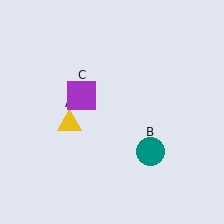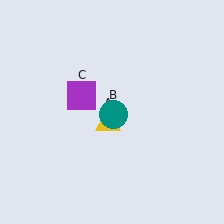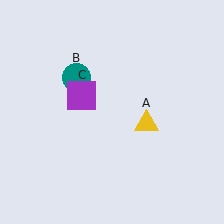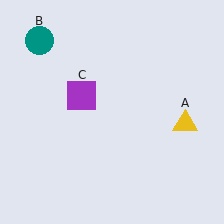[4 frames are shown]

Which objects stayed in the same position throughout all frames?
Purple square (object C) remained stationary.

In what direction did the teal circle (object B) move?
The teal circle (object B) moved up and to the left.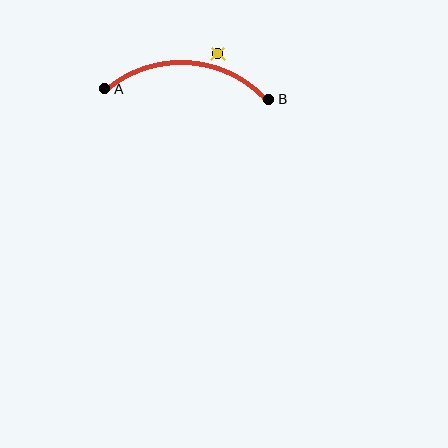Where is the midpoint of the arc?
The arc midpoint is the point on the curve farthest from the straight line joining A and B. It sits above that line.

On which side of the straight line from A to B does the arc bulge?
The arc bulges above the straight line connecting A and B.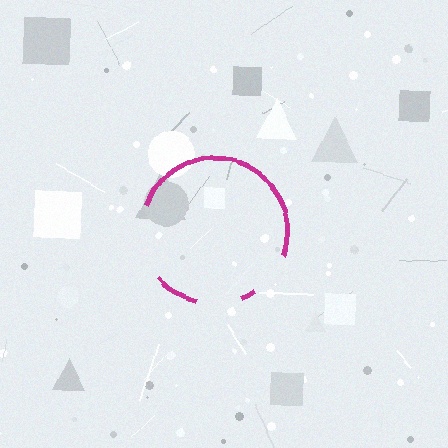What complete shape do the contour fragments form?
The contour fragments form a circle.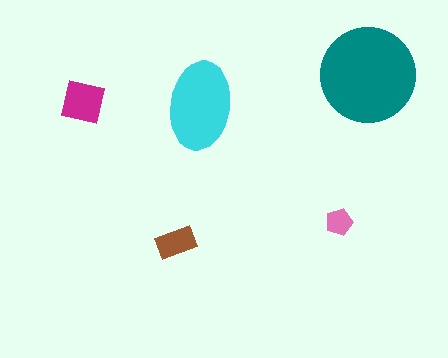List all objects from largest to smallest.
The teal circle, the cyan ellipse, the magenta square, the brown rectangle, the pink pentagon.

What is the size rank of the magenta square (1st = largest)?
3rd.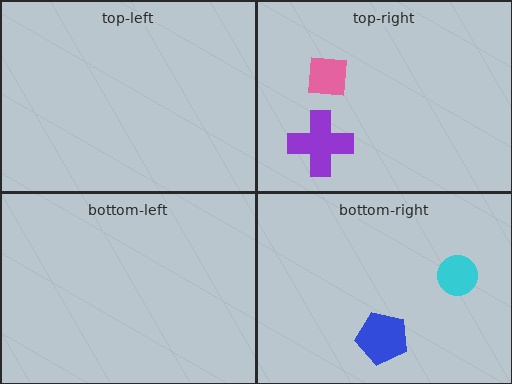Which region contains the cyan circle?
The bottom-right region.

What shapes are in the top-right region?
The purple cross, the pink square.